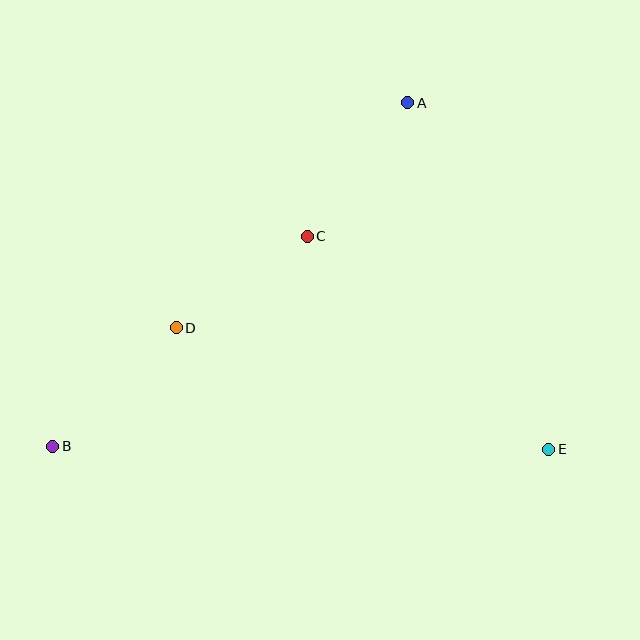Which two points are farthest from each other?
Points B and E are farthest from each other.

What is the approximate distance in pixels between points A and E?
The distance between A and E is approximately 374 pixels.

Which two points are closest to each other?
Points C and D are closest to each other.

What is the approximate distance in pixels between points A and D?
The distance between A and D is approximately 323 pixels.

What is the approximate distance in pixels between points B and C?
The distance between B and C is approximately 330 pixels.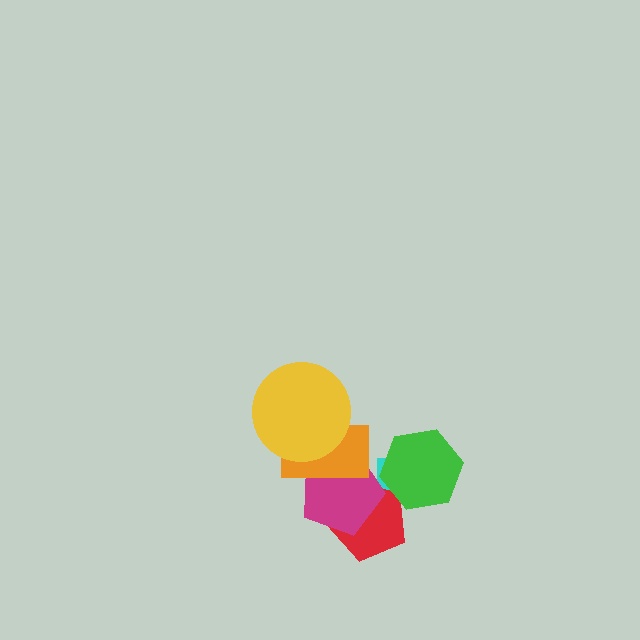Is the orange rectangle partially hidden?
Yes, it is partially covered by another shape.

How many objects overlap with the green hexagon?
2 objects overlap with the green hexagon.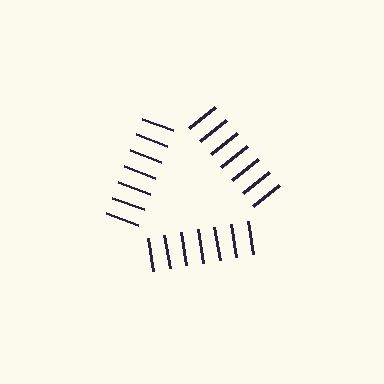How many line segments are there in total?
21 — 7 along each of the 3 edges.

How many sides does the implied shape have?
3 sides — the line-ends trace a triangle.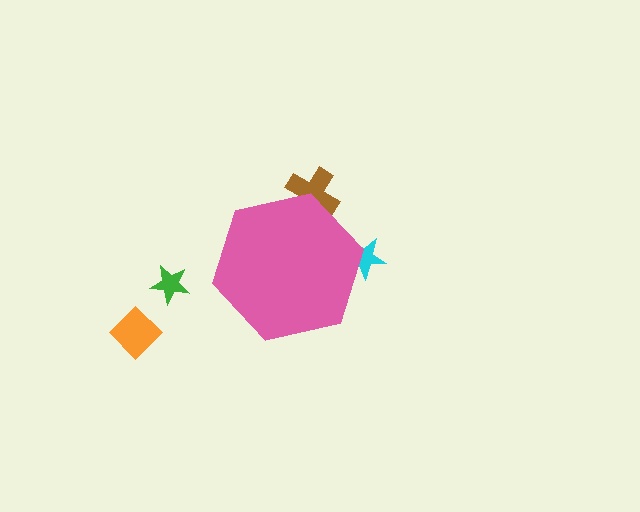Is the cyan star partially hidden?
Yes, the cyan star is partially hidden behind the pink hexagon.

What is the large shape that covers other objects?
A pink hexagon.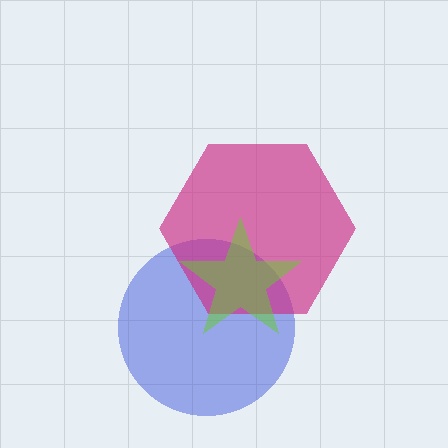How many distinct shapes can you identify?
There are 3 distinct shapes: a blue circle, a magenta hexagon, a lime star.